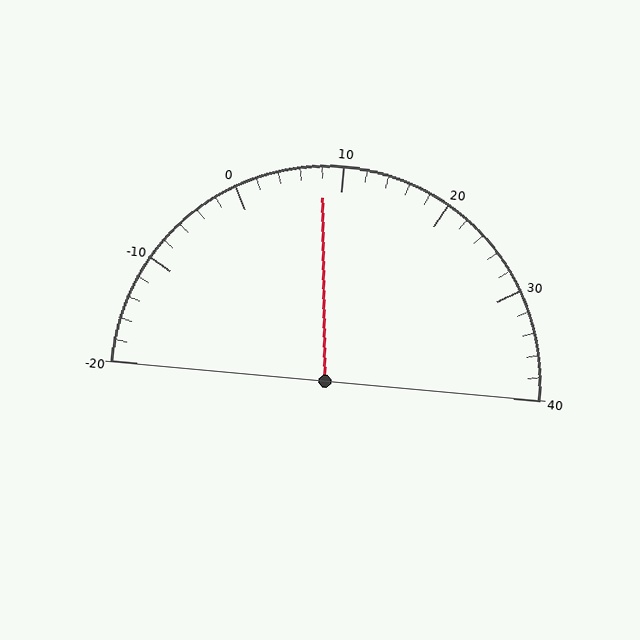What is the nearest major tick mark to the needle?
The nearest major tick mark is 10.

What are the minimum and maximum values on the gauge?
The gauge ranges from -20 to 40.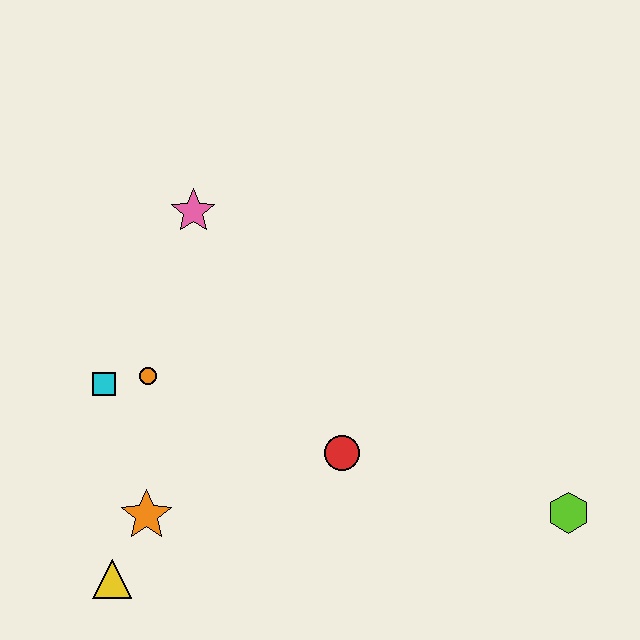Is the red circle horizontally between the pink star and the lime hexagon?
Yes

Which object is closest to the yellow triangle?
The orange star is closest to the yellow triangle.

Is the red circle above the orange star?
Yes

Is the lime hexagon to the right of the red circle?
Yes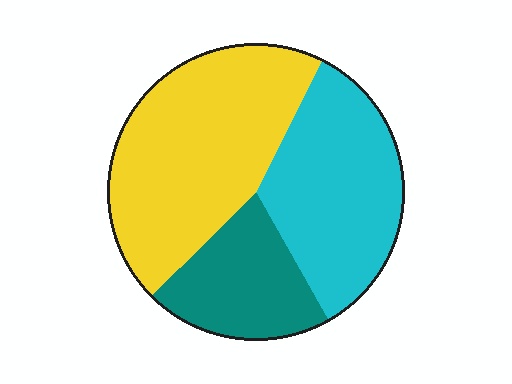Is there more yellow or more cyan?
Yellow.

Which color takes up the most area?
Yellow, at roughly 45%.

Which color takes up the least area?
Teal, at roughly 20%.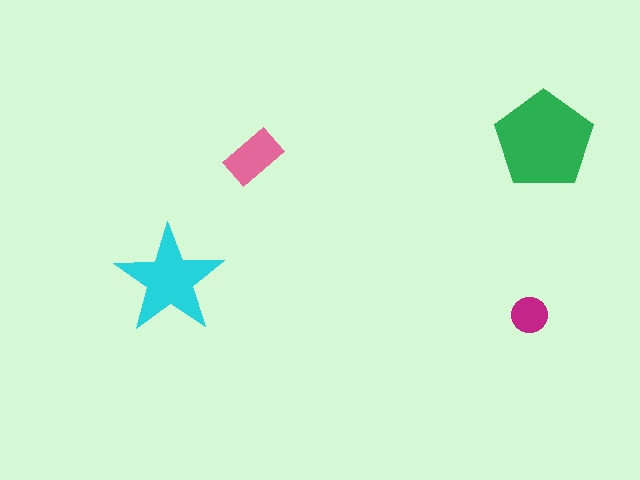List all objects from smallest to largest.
The magenta circle, the pink rectangle, the cyan star, the green pentagon.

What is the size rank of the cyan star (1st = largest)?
2nd.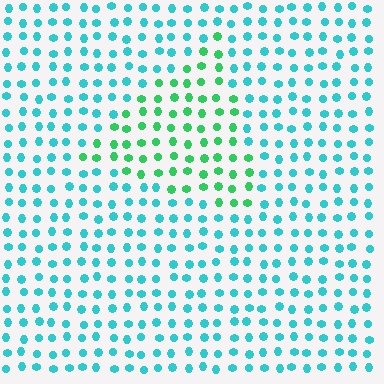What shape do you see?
I see a triangle.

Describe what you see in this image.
The image is filled with small cyan elements in a uniform arrangement. A triangle-shaped region is visible where the elements are tinted to a slightly different hue, forming a subtle color boundary.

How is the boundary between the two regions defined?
The boundary is defined purely by a slight shift in hue (about 42 degrees). Spacing, size, and orientation are identical on both sides.